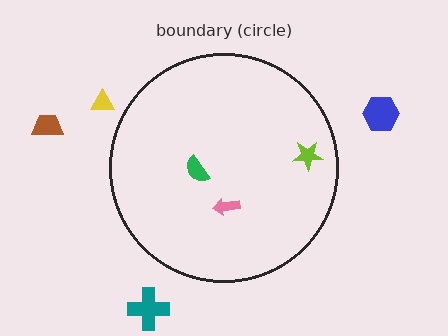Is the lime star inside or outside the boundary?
Inside.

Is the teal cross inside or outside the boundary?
Outside.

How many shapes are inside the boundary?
3 inside, 4 outside.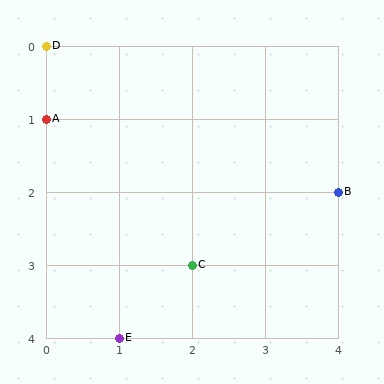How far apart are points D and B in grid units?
Points D and B are 4 columns and 2 rows apart (about 4.5 grid units diagonally).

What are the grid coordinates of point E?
Point E is at grid coordinates (1, 4).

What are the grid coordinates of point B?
Point B is at grid coordinates (4, 2).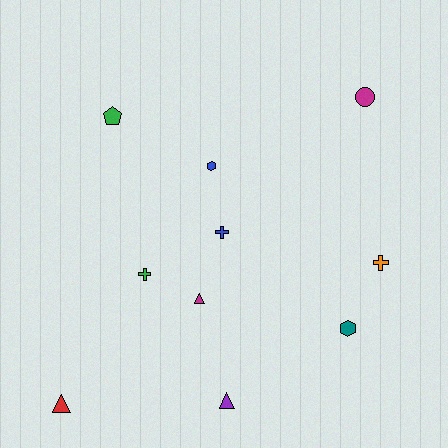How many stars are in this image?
There are no stars.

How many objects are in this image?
There are 10 objects.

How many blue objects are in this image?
There are 2 blue objects.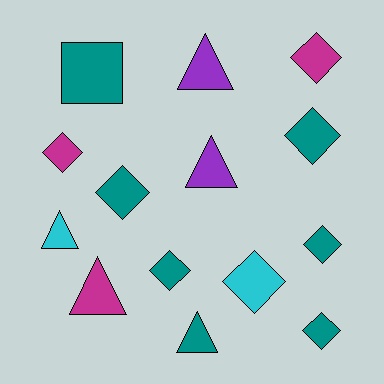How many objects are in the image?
There are 14 objects.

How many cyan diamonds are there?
There is 1 cyan diamond.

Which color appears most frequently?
Teal, with 7 objects.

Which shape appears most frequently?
Diamond, with 8 objects.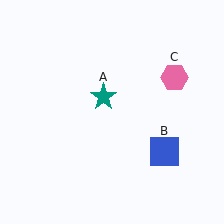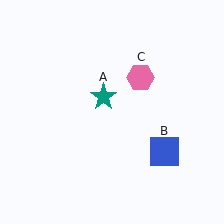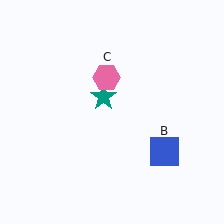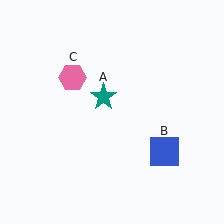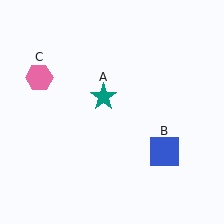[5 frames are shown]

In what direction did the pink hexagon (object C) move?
The pink hexagon (object C) moved left.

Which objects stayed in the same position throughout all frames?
Teal star (object A) and blue square (object B) remained stationary.